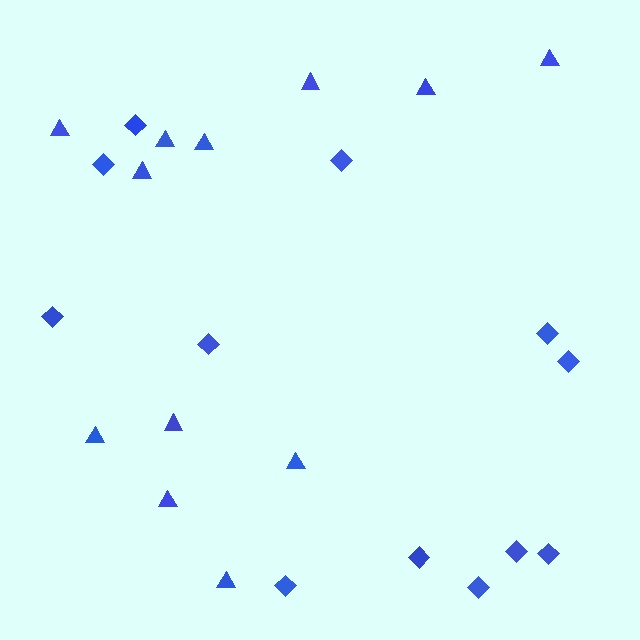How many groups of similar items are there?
There are 2 groups: one group of triangles (12) and one group of diamonds (12).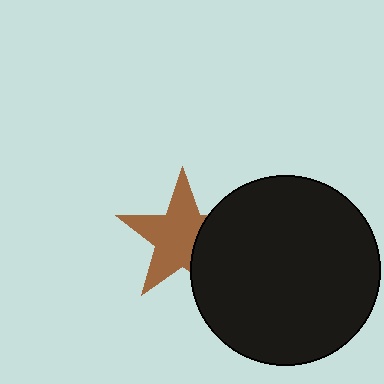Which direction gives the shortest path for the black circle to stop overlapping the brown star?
Moving right gives the shortest separation.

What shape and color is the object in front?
The object in front is a black circle.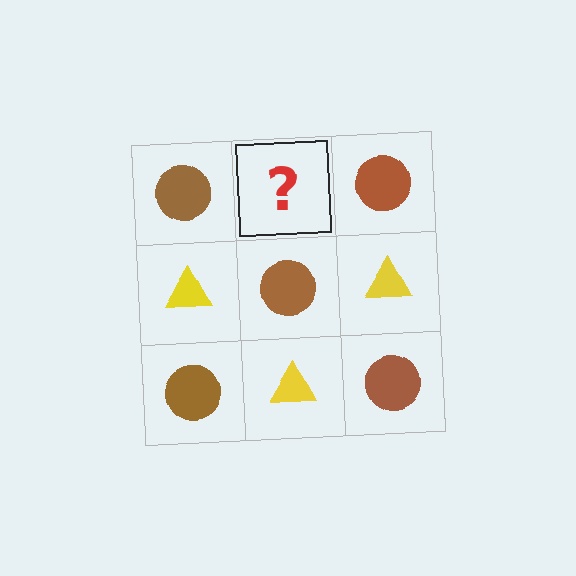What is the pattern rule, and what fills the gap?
The rule is that it alternates brown circle and yellow triangle in a checkerboard pattern. The gap should be filled with a yellow triangle.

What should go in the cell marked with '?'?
The missing cell should contain a yellow triangle.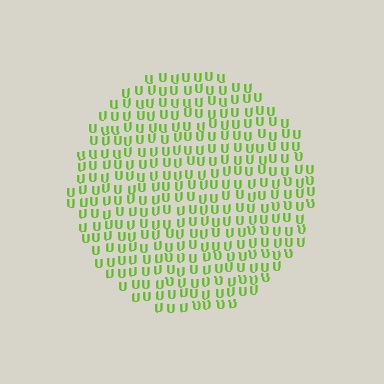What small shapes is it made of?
It is made of small letter U's.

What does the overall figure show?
The overall figure shows a circle.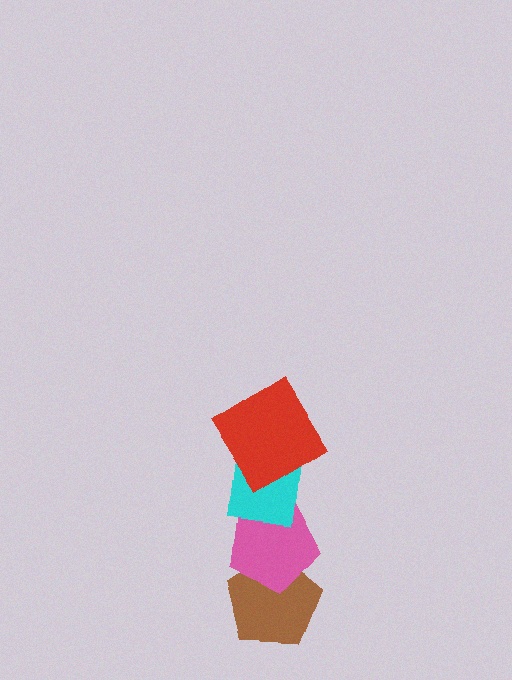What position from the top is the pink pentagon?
The pink pentagon is 3rd from the top.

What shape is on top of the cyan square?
The red diamond is on top of the cyan square.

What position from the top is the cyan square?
The cyan square is 2nd from the top.